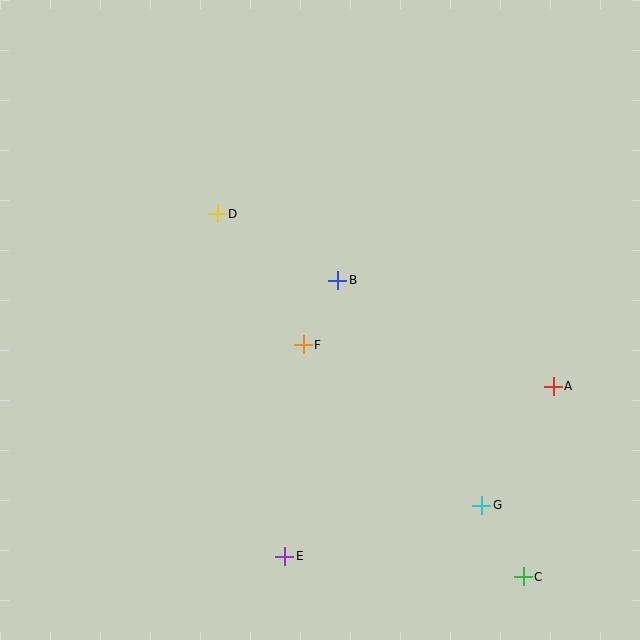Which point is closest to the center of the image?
Point F at (303, 345) is closest to the center.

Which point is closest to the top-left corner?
Point D is closest to the top-left corner.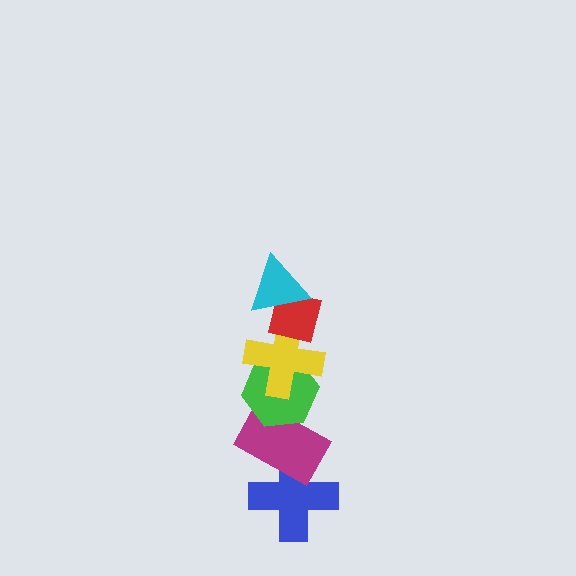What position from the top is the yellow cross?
The yellow cross is 3rd from the top.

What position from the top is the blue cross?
The blue cross is 6th from the top.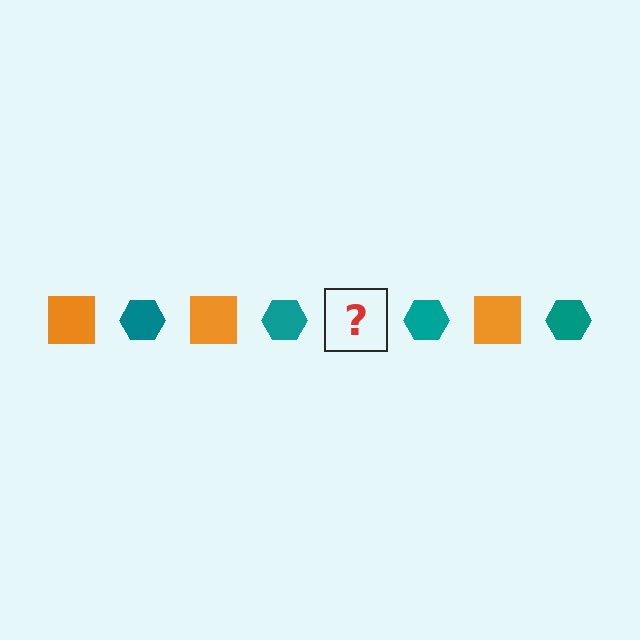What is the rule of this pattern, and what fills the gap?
The rule is that the pattern alternates between orange square and teal hexagon. The gap should be filled with an orange square.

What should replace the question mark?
The question mark should be replaced with an orange square.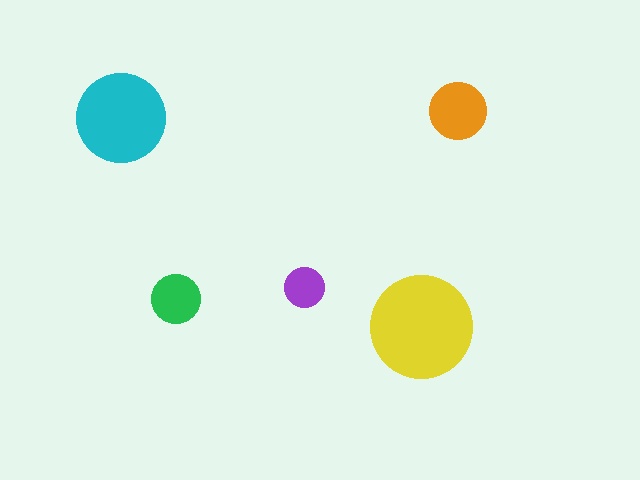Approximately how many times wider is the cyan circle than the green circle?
About 2 times wider.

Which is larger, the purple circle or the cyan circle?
The cyan one.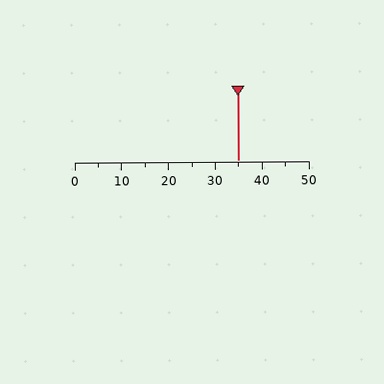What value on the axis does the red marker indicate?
The marker indicates approximately 35.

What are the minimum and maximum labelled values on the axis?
The axis runs from 0 to 50.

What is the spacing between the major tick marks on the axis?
The major ticks are spaced 10 apart.